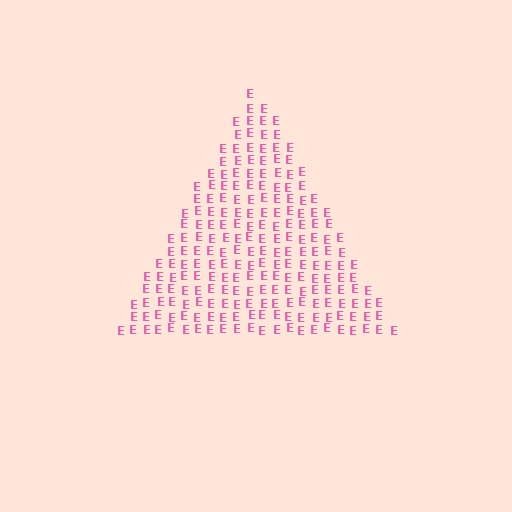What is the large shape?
The large shape is a triangle.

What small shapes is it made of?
It is made of small letter E's.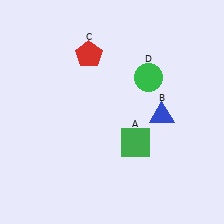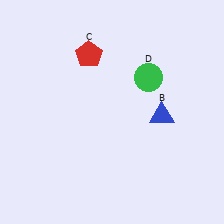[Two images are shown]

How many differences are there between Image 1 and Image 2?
There is 1 difference between the two images.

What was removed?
The green square (A) was removed in Image 2.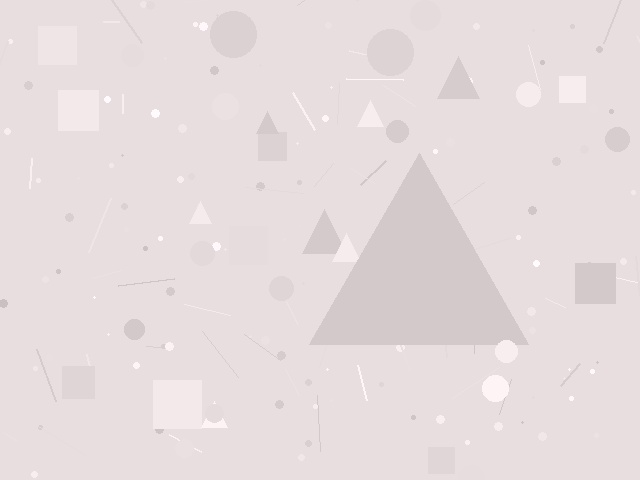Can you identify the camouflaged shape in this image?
The camouflaged shape is a triangle.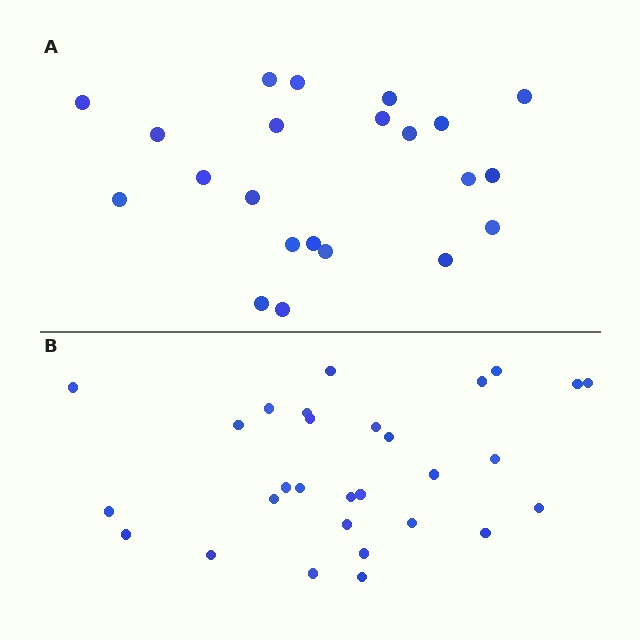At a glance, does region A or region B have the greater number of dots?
Region B (the bottom region) has more dots.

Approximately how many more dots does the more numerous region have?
Region B has roughly 8 or so more dots than region A.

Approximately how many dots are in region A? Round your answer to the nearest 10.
About 20 dots. (The exact count is 22, which rounds to 20.)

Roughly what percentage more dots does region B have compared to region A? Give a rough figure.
About 30% more.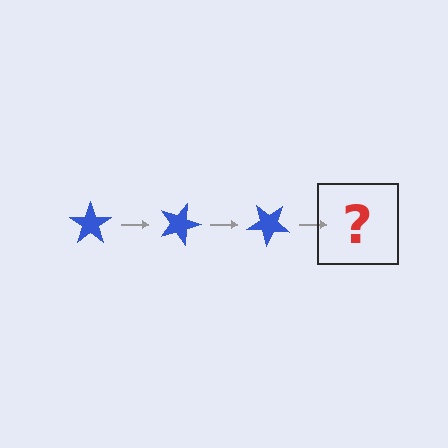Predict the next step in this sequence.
The next step is a blue star rotated 60 degrees.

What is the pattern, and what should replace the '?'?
The pattern is that the star rotates 20 degrees each step. The '?' should be a blue star rotated 60 degrees.